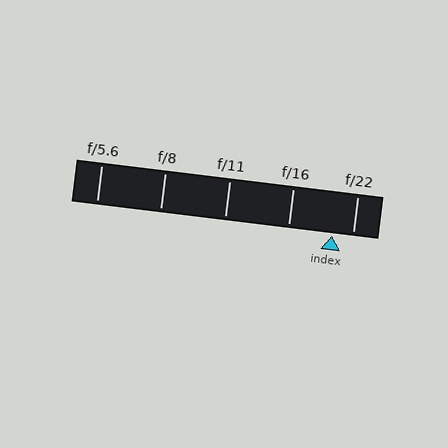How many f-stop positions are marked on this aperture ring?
There are 5 f-stop positions marked.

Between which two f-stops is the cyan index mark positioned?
The index mark is between f/16 and f/22.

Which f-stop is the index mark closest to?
The index mark is closest to f/22.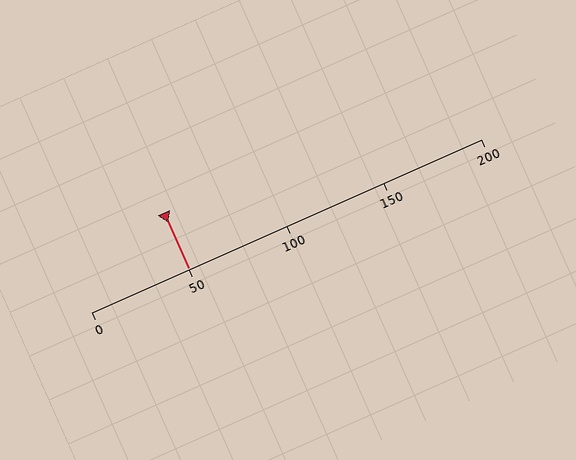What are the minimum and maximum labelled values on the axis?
The axis runs from 0 to 200.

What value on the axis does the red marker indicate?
The marker indicates approximately 50.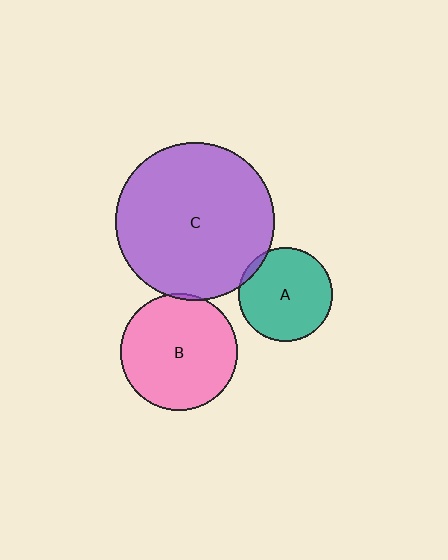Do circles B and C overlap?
Yes.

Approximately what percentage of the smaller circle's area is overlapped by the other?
Approximately 5%.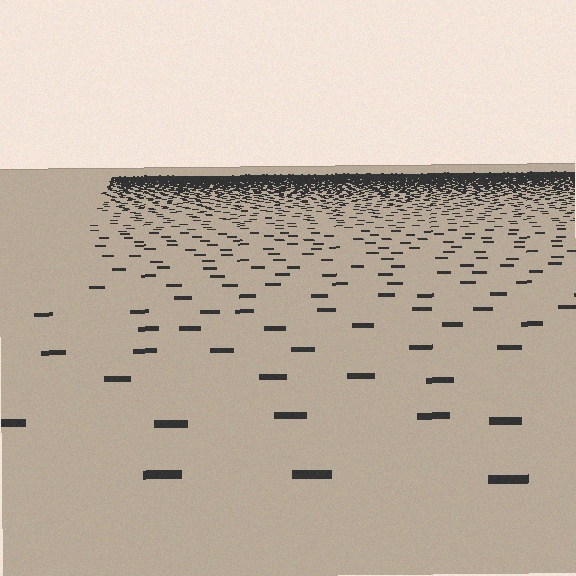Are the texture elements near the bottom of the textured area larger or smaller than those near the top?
Larger. Near the bottom, elements are closer to the viewer and appear at a bigger on-screen size.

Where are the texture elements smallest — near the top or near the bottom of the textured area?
Near the top.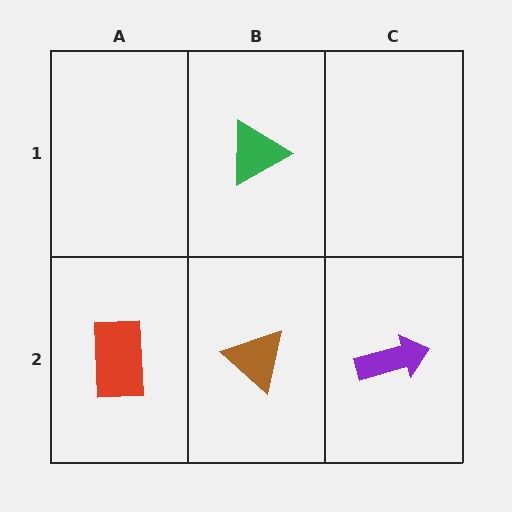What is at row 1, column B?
A green triangle.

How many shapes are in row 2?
3 shapes.